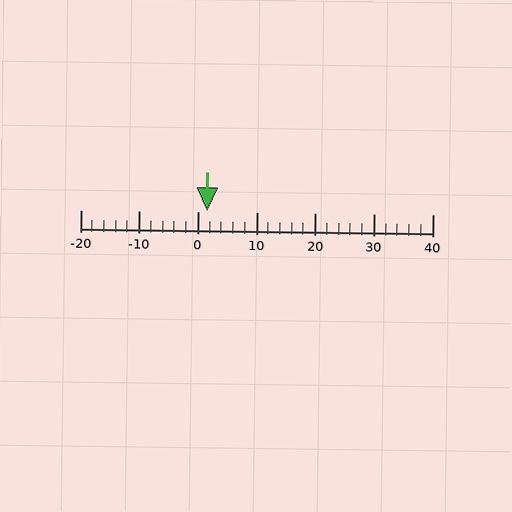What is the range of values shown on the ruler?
The ruler shows values from -20 to 40.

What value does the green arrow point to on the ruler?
The green arrow points to approximately 2.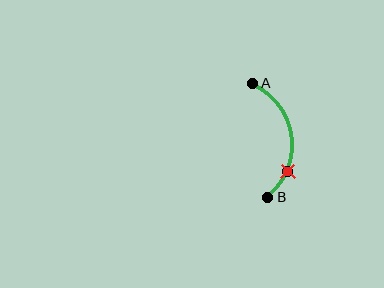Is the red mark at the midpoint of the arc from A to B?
No. The red mark lies on the arc but is closer to endpoint B. The arc midpoint would be at the point on the curve equidistant along the arc from both A and B.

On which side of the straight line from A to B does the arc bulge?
The arc bulges to the right of the straight line connecting A and B.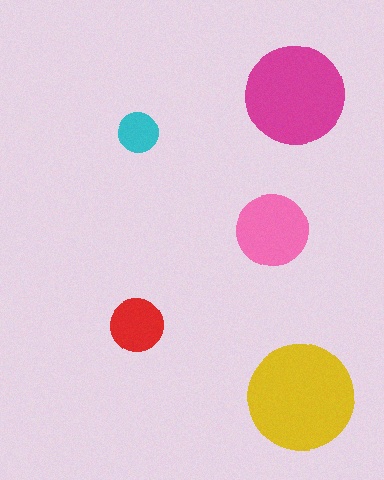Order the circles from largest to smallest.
the yellow one, the magenta one, the pink one, the red one, the cyan one.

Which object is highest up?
The magenta circle is topmost.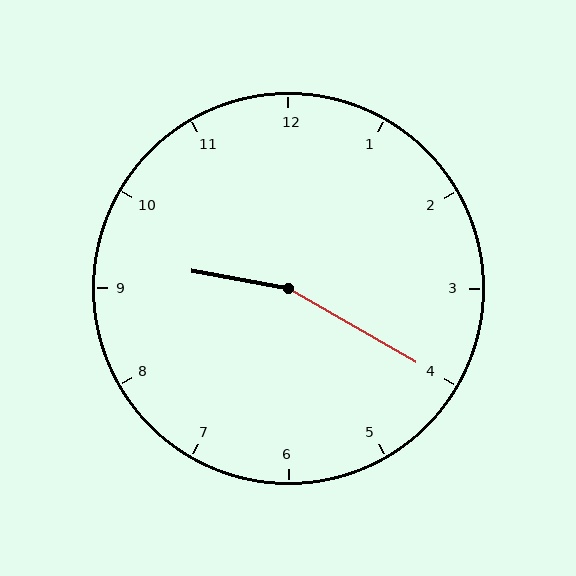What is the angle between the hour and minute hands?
Approximately 160 degrees.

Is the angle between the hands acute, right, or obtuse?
It is obtuse.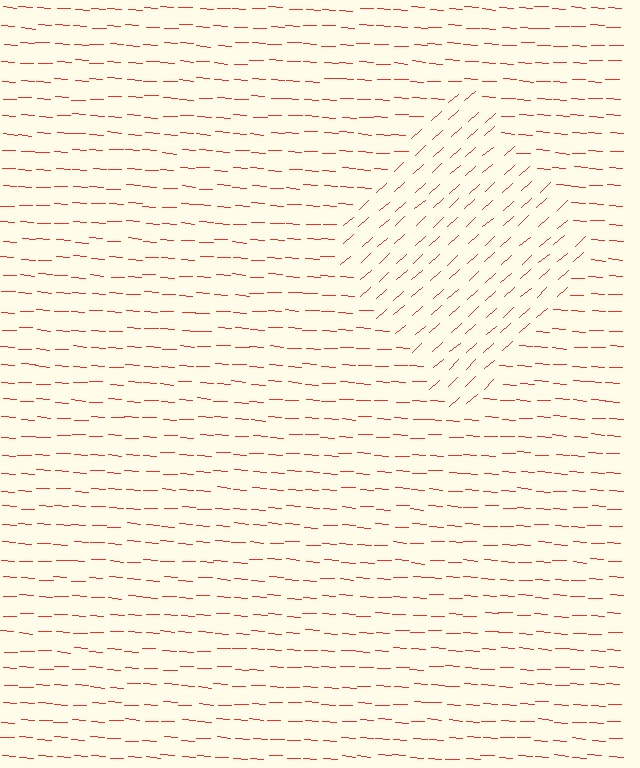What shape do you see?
I see a diamond.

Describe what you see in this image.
The image is filled with small red line segments. A diamond region in the image has lines oriented differently from the surrounding lines, creating a visible texture boundary.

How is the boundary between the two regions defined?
The boundary is defined purely by a change in line orientation (approximately 45 degrees difference). All lines are the same color and thickness.